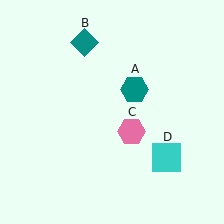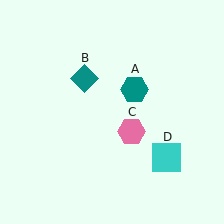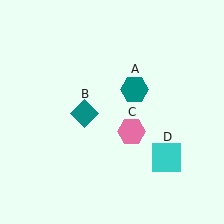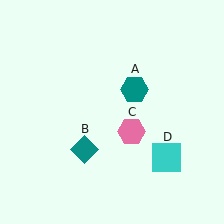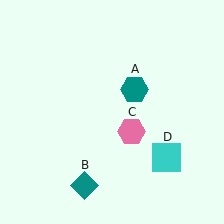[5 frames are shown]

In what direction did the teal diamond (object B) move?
The teal diamond (object B) moved down.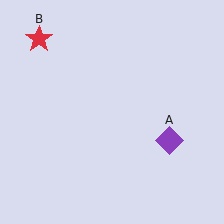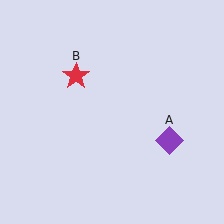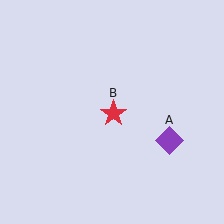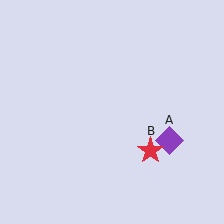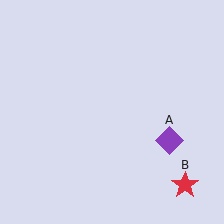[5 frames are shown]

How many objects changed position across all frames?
1 object changed position: red star (object B).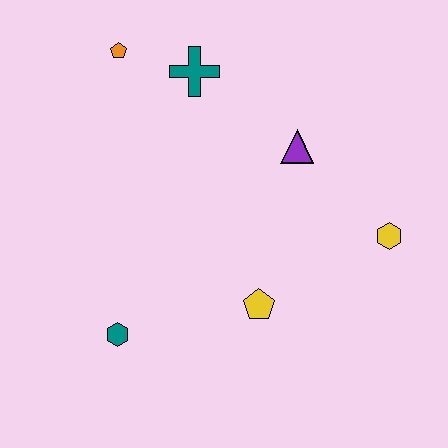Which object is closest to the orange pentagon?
The teal cross is closest to the orange pentagon.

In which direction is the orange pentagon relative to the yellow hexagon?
The orange pentagon is to the left of the yellow hexagon.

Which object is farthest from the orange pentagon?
The yellow hexagon is farthest from the orange pentagon.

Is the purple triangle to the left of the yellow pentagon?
No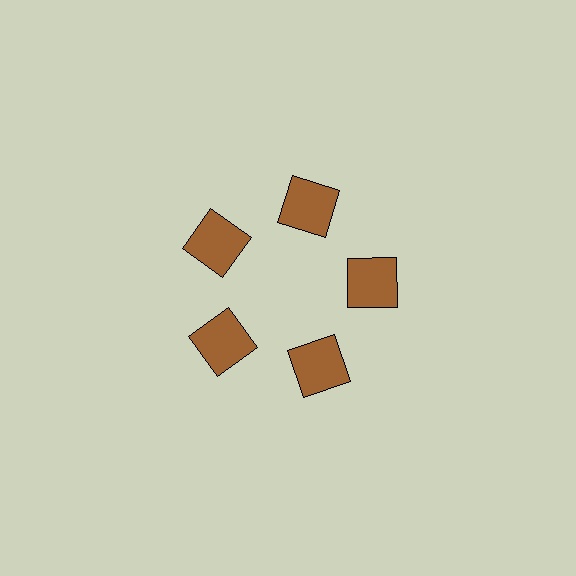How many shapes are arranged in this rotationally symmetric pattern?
There are 5 shapes, arranged in 5 groups of 1.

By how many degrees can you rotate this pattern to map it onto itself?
The pattern maps onto itself every 72 degrees of rotation.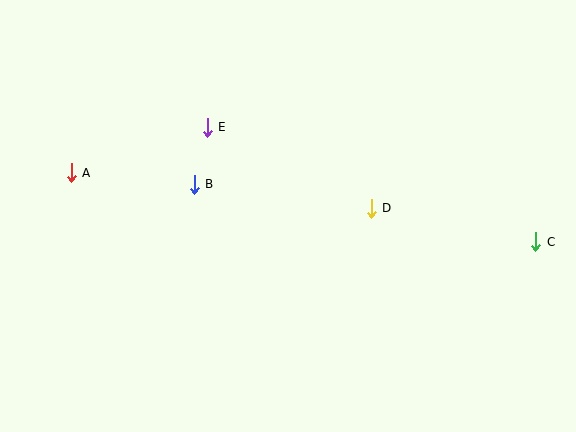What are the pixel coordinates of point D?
Point D is at (371, 208).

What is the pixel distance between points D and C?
The distance between D and C is 168 pixels.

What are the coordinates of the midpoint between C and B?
The midpoint between C and B is at (365, 213).